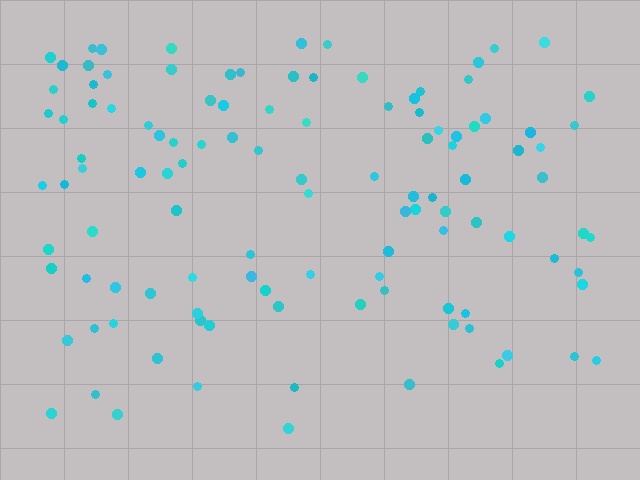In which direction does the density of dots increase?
From bottom to top, with the top side densest.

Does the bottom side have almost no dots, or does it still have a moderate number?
Still a moderate number, just noticeably fewer than the top.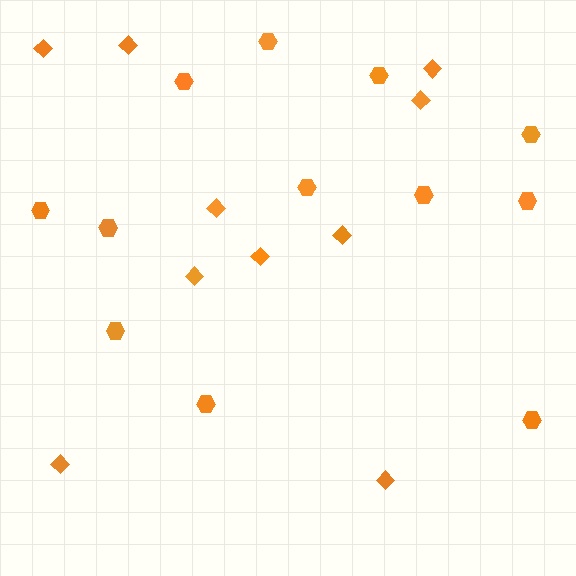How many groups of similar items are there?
There are 2 groups: one group of hexagons (12) and one group of diamonds (10).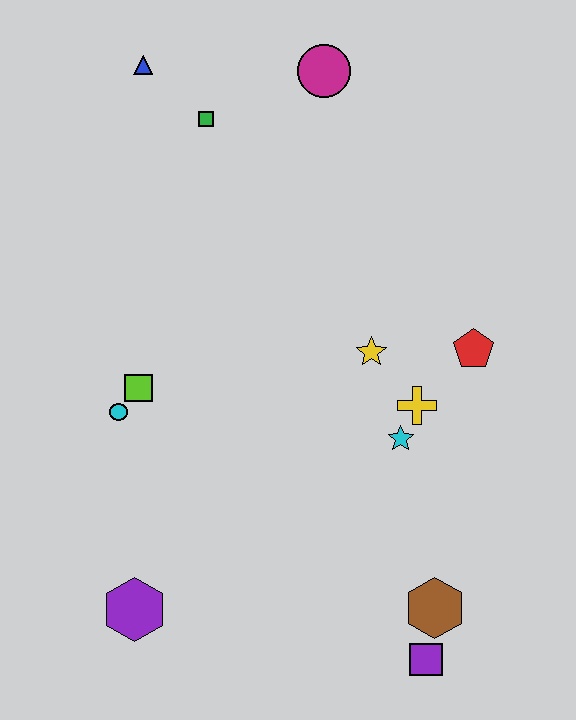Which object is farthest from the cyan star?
The blue triangle is farthest from the cyan star.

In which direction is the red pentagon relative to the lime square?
The red pentagon is to the right of the lime square.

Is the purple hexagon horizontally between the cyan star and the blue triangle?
No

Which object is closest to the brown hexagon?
The purple square is closest to the brown hexagon.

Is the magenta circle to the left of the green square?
No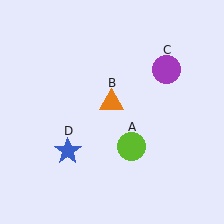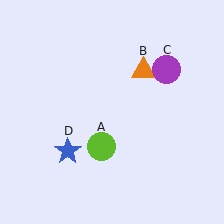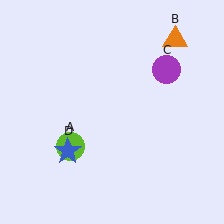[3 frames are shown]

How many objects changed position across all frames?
2 objects changed position: lime circle (object A), orange triangle (object B).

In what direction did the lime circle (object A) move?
The lime circle (object A) moved left.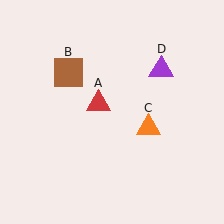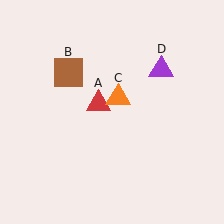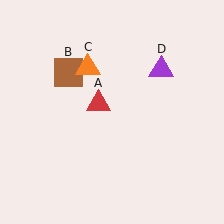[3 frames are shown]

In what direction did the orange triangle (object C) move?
The orange triangle (object C) moved up and to the left.